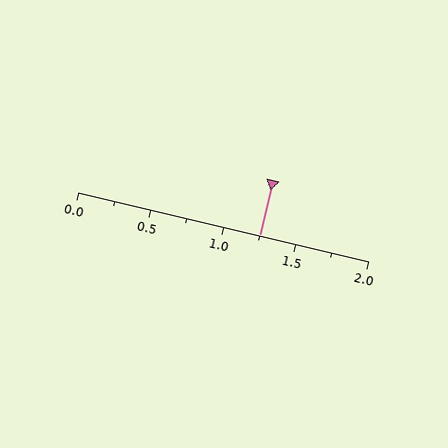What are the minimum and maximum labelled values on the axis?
The axis runs from 0.0 to 2.0.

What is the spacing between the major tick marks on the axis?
The major ticks are spaced 0.5 apart.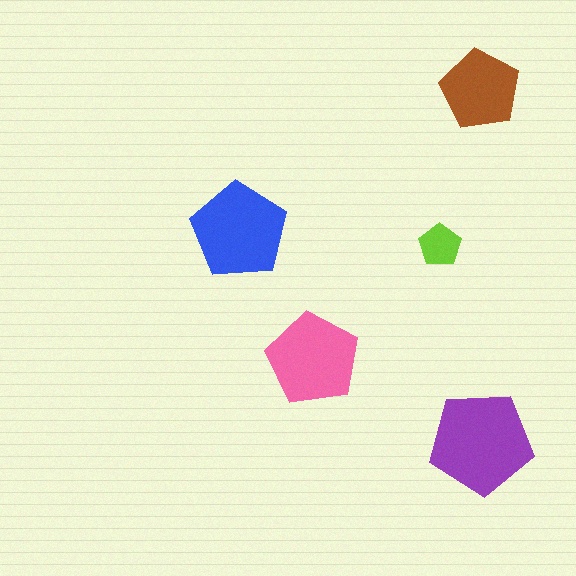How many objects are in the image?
There are 5 objects in the image.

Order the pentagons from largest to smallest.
the purple one, the blue one, the pink one, the brown one, the lime one.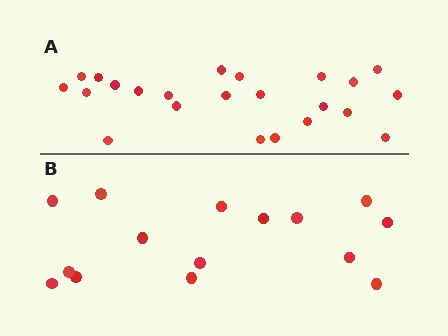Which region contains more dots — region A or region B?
Region A (the top region) has more dots.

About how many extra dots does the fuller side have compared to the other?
Region A has roughly 8 or so more dots than region B.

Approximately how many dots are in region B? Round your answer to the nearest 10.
About 20 dots. (The exact count is 15, which rounds to 20.)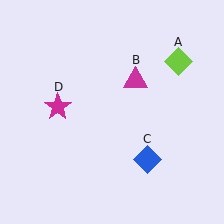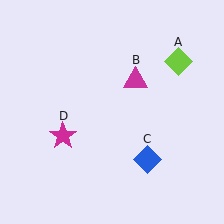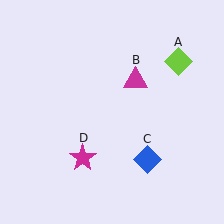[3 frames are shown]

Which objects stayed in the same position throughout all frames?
Lime diamond (object A) and magenta triangle (object B) and blue diamond (object C) remained stationary.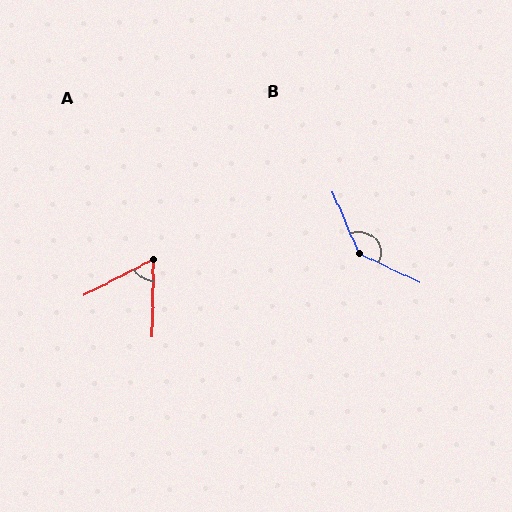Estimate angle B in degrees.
Approximately 138 degrees.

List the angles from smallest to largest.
A (62°), B (138°).